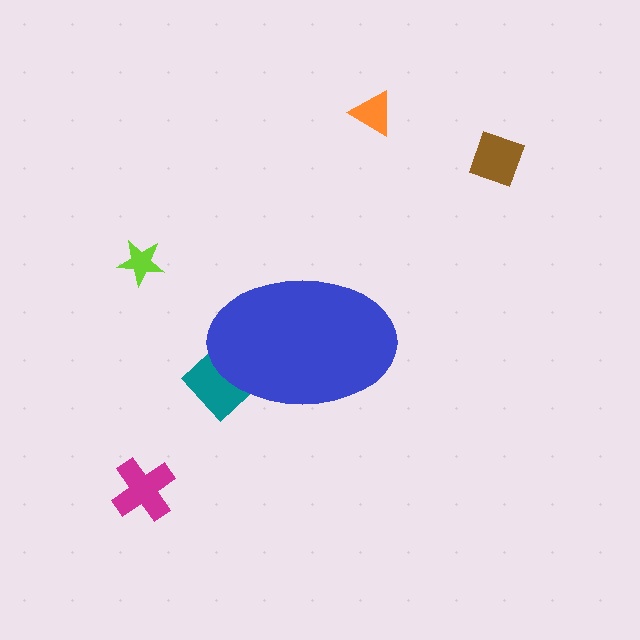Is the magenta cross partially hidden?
No, the magenta cross is fully visible.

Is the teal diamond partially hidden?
Yes, the teal diamond is partially hidden behind the blue ellipse.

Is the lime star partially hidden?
No, the lime star is fully visible.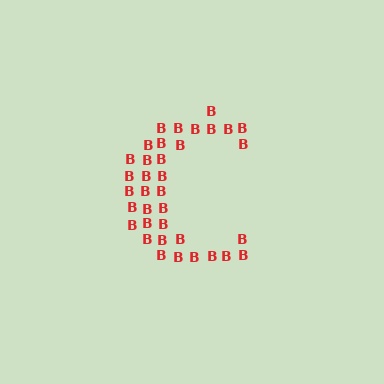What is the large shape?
The large shape is the letter C.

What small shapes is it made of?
It is made of small letter B's.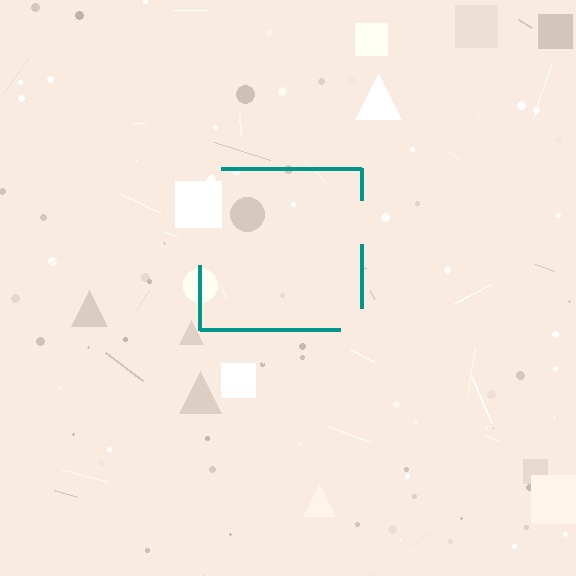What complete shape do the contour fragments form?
The contour fragments form a square.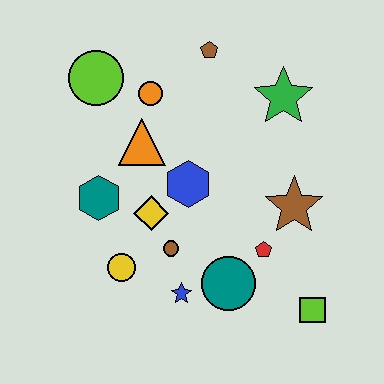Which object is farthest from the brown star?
The lime circle is farthest from the brown star.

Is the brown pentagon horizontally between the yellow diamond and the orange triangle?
No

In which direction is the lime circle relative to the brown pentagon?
The lime circle is to the left of the brown pentagon.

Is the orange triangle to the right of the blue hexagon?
No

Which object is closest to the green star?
The brown pentagon is closest to the green star.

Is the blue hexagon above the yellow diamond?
Yes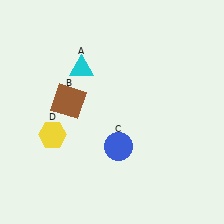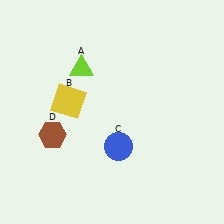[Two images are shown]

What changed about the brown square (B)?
In Image 1, B is brown. In Image 2, it changed to yellow.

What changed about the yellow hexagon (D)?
In Image 1, D is yellow. In Image 2, it changed to brown.